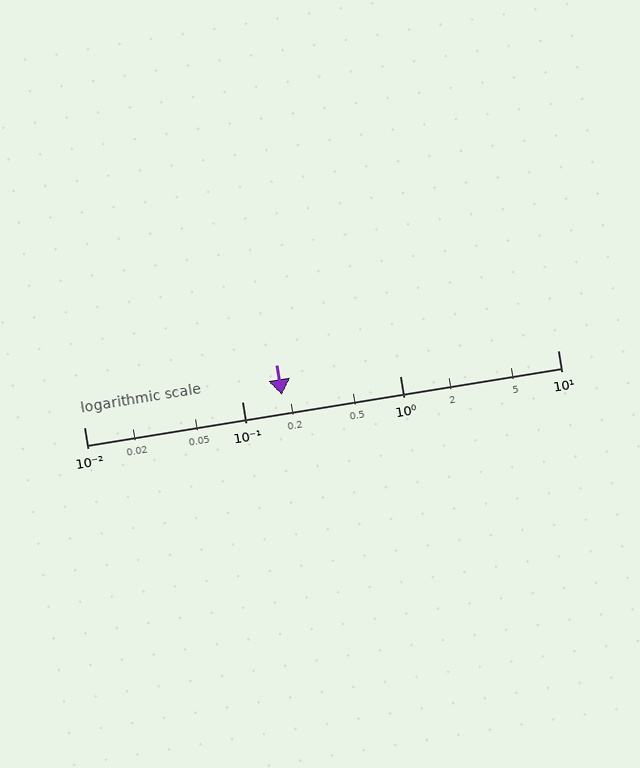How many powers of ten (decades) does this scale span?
The scale spans 3 decades, from 0.01 to 10.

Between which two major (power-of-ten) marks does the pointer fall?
The pointer is between 0.1 and 1.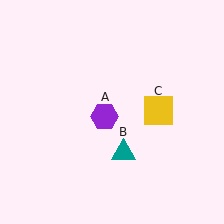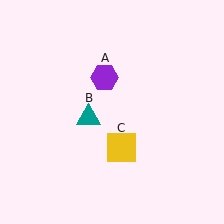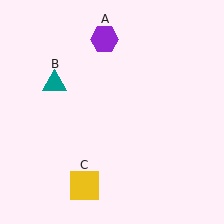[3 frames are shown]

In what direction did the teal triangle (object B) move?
The teal triangle (object B) moved up and to the left.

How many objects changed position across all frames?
3 objects changed position: purple hexagon (object A), teal triangle (object B), yellow square (object C).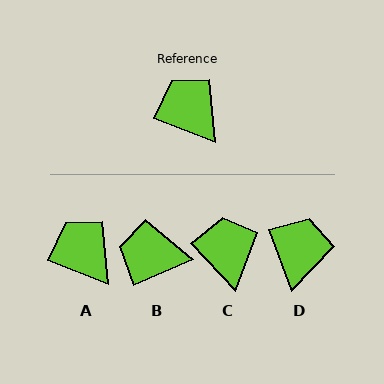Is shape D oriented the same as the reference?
No, it is off by about 49 degrees.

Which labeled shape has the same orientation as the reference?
A.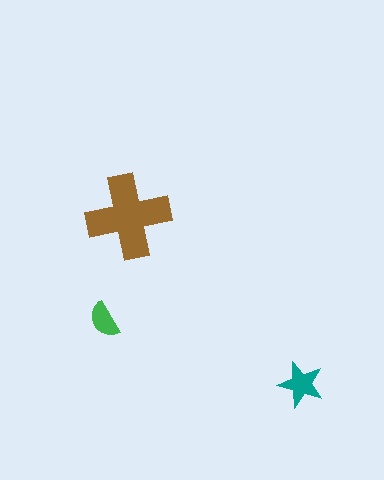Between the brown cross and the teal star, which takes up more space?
The brown cross.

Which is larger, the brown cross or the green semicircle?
The brown cross.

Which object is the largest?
The brown cross.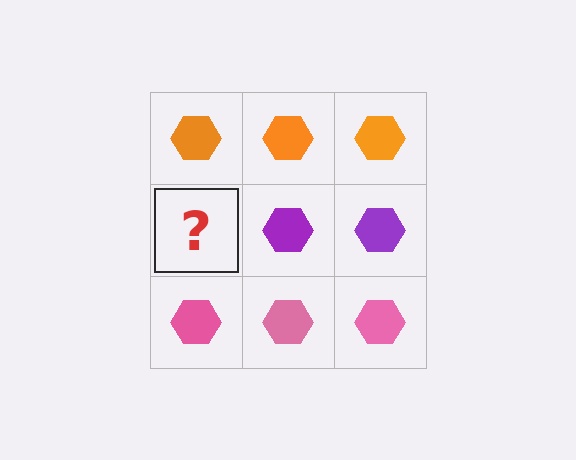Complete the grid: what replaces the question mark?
The question mark should be replaced with a purple hexagon.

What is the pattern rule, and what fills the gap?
The rule is that each row has a consistent color. The gap should be filled with a purple hexagon.